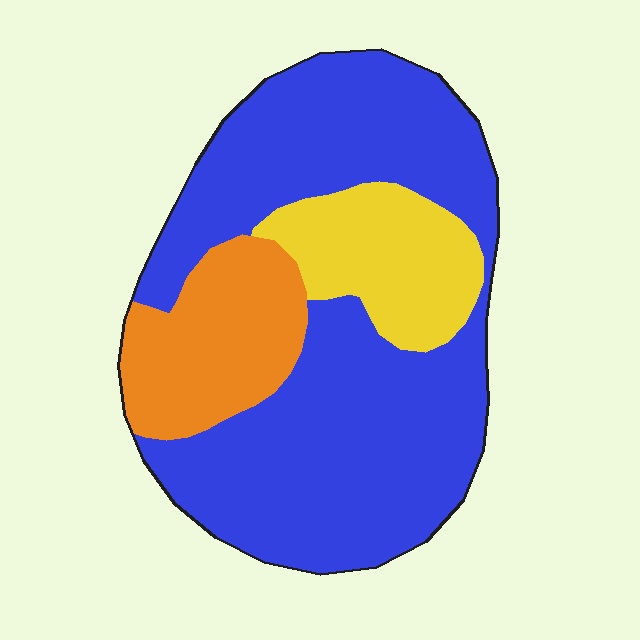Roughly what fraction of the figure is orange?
Orange covers 18% of the figure.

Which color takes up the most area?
Blue, at roughly 65%.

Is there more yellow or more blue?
Blue.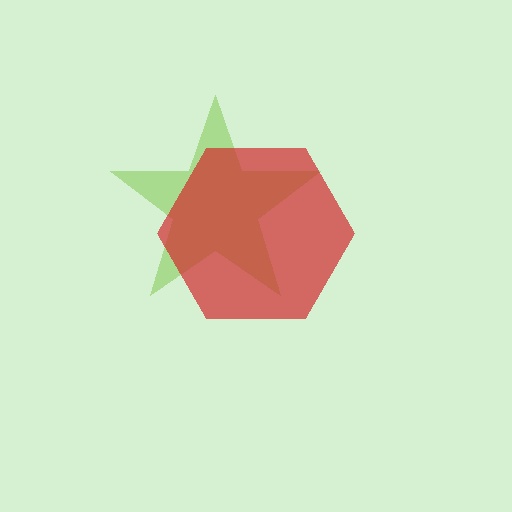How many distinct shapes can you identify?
There are 2 distinct shapes: a lime star, a red hexagon.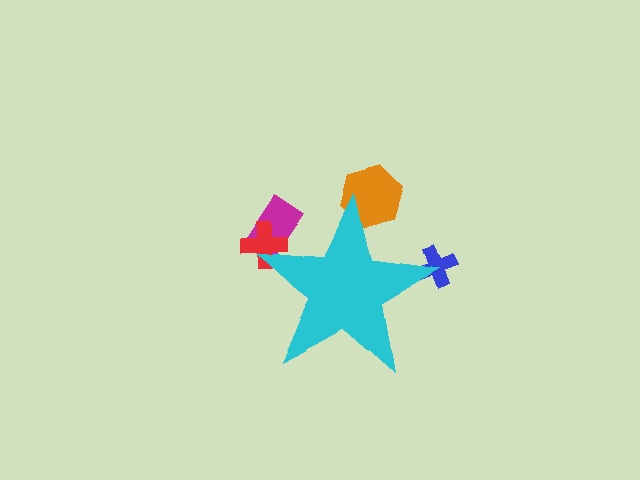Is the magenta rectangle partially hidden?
Yes, the magenta rectangle is partially hidden behind the cyan star.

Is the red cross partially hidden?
Yes, the red cross is partially hidden behind the cyan star.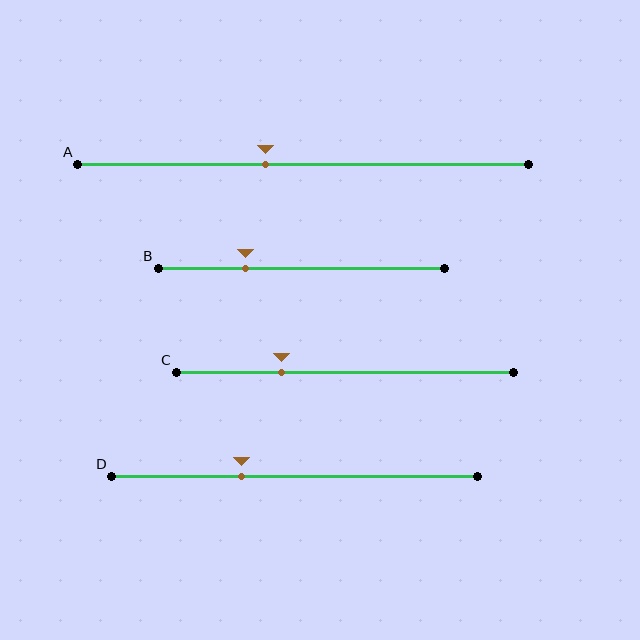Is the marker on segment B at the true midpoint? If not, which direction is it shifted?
No, the marker on segment B is shifted to the left by about 20% of the segment length.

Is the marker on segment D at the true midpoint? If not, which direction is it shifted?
No, the marker on segment D is shifted to the left by about 15% of the segment length.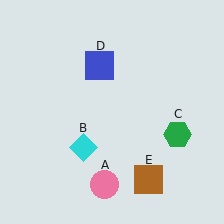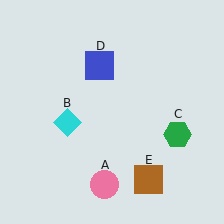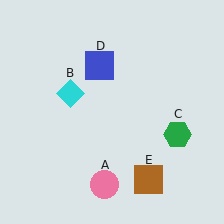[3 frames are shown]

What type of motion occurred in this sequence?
The cyan diamond (object B) rotated clockwise around the center of the scene.